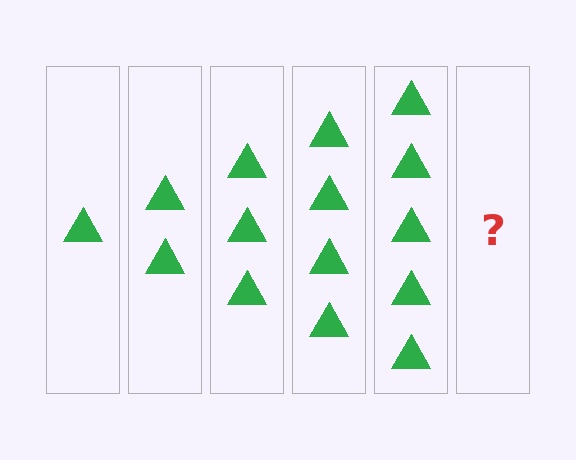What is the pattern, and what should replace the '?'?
The pattern is that each step adds one more triangle. The '?' should be 6 triangles.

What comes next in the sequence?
The next element should be 6 triangles.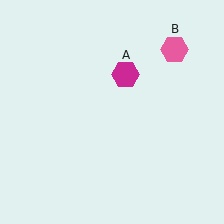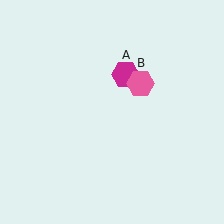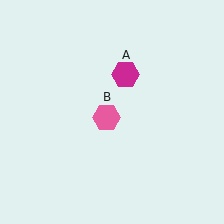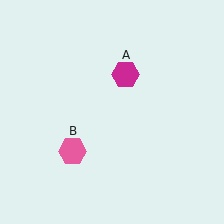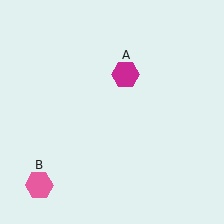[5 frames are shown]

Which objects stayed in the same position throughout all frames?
Magenta hexagon (object A) remained stationary.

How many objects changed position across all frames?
1 object changed position: pink hexagon (object B).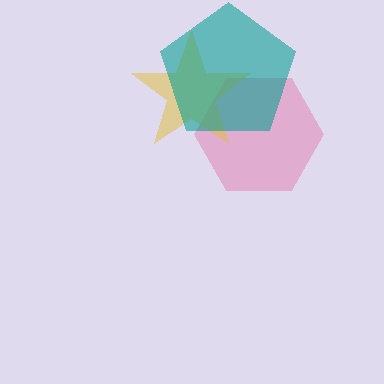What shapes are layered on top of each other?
The layered shapes are: a pink hexagon, a yellow star, a teal pentagon.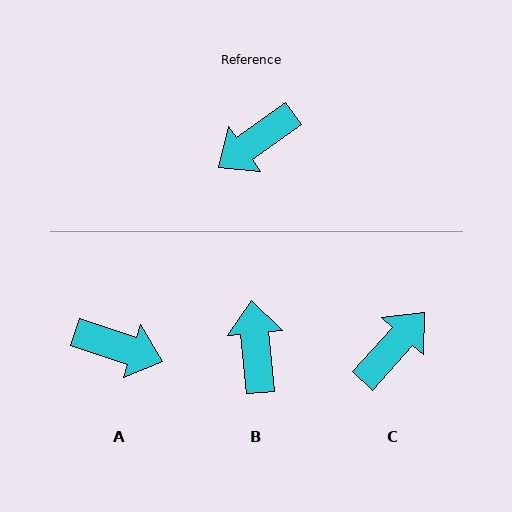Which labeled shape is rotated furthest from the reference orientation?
C, about 168 degrees away.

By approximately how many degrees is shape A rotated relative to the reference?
Approximately 126 degrees counter-clockwise.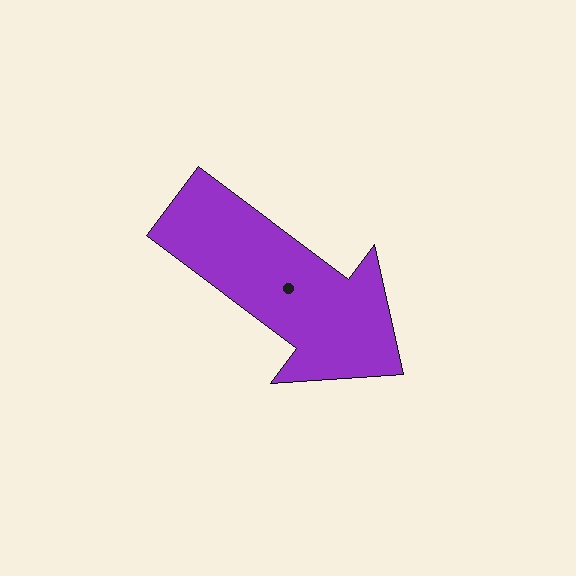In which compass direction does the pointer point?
Southeast.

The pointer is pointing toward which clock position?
Roughly 4 o'clock.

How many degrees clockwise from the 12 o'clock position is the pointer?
Approximately 127 degrees.